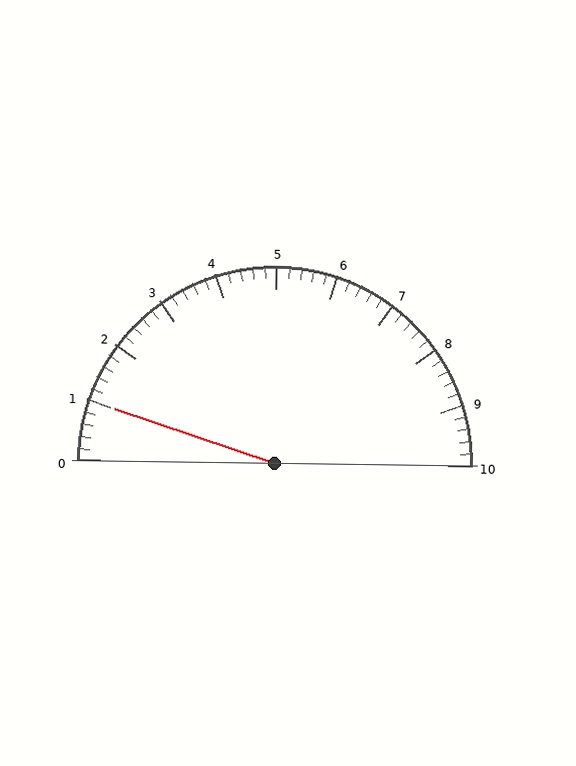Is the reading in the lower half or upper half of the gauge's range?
The reading is in the lower half of the range (0 to 10).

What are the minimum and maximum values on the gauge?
The gauge ranges from 0 to 10.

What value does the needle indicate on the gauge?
The needle indicates approximately 1.0.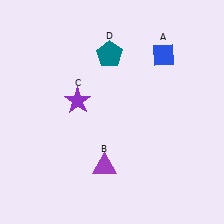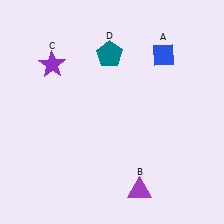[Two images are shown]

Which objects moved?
The objects that moved are: the purple triangle (B), the purple star (C).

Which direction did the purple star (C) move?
The purple star (C) moved up.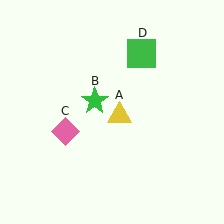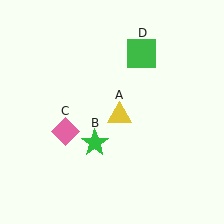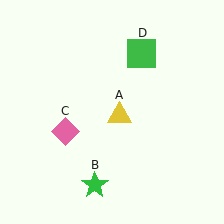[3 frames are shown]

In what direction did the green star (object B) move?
The green star (object B) moved down.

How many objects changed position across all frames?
1 object changed position: green star (object B).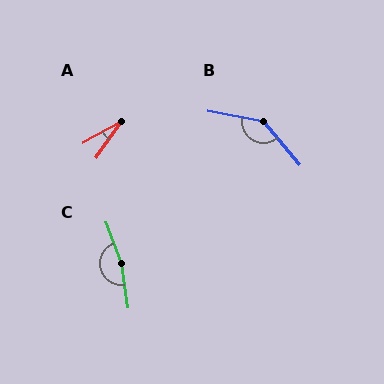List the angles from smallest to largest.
A (25°), B (141°), C (168°).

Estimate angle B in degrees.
Approximately 141 degrees.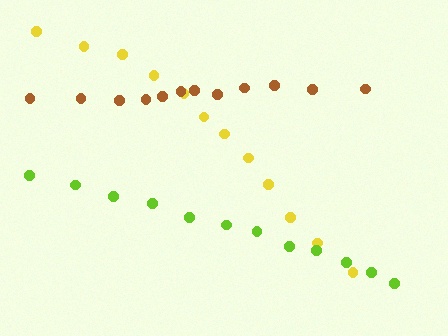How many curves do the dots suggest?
There are 3 distinct paths.